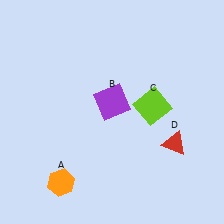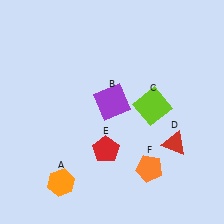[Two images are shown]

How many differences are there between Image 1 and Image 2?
There are 2 differences between the two images.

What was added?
A red pentagon (E), an orange pentagon (F) were added in Image 2.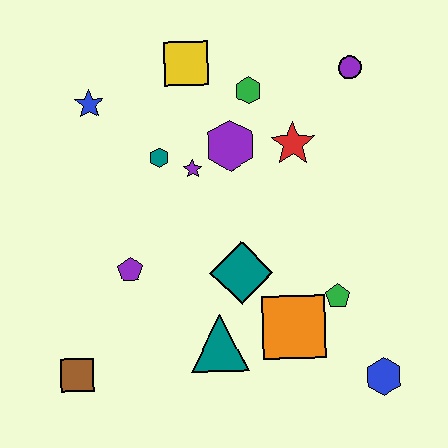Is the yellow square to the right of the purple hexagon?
No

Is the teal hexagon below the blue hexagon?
No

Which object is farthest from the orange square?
The blue star is farthest from the orange square.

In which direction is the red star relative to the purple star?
The red star is to the right of the purple star.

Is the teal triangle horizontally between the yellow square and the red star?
Yes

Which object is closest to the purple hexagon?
The purple star is closest to the purple hexagon.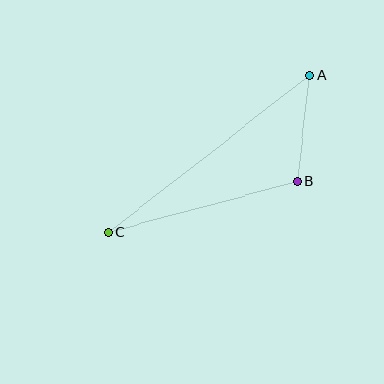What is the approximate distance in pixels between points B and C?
The distance between B and C is approximately 195 pixels.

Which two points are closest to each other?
Points A and B are closest to each other.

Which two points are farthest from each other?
Points A and C are farthest from each other.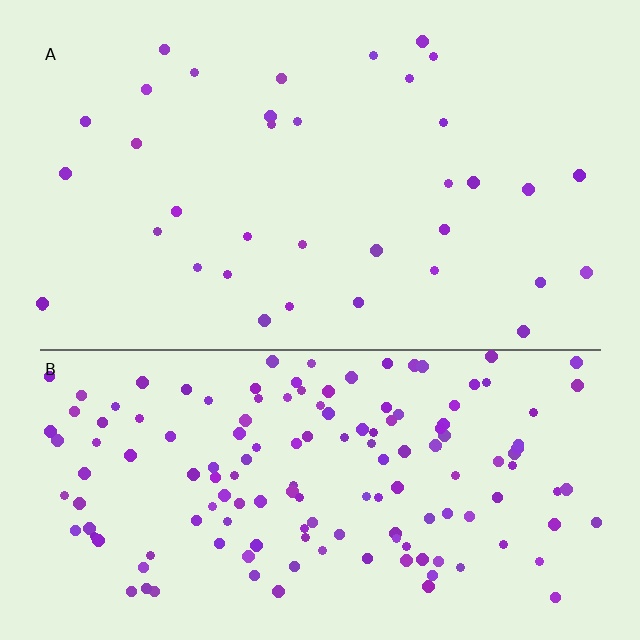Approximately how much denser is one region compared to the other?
Approximately 4.2× — region B over region A.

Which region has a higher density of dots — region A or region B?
B (the bottom).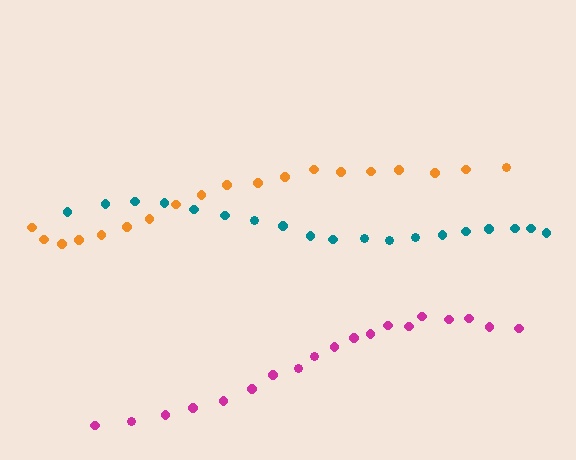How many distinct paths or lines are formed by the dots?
There are 3 distinct paths.